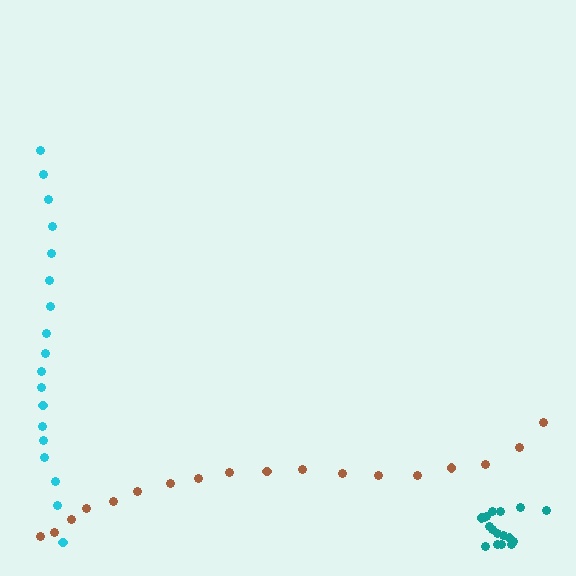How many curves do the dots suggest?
There are 3 distinct paths.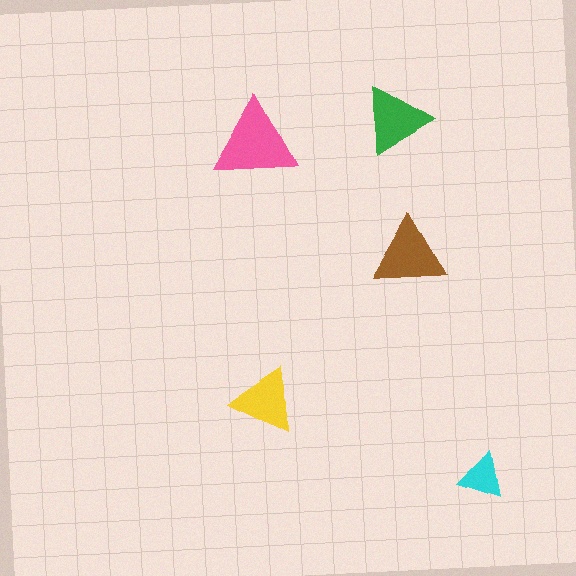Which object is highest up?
The green triangle is topmost.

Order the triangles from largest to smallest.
the pink one, the brown one, the green one, the yellow one, the cyan one.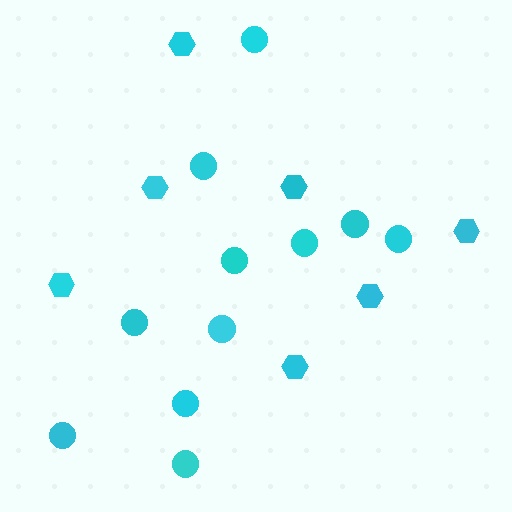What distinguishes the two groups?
There are 2 groups: one group of circles (11) and one group of hexagons (7).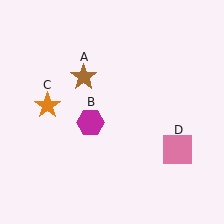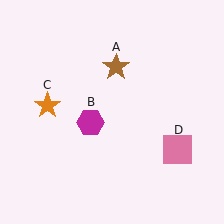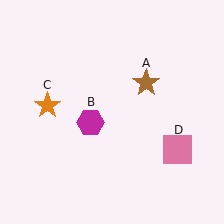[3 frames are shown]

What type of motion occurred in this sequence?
The brown star (object A) rotated clockwise around the center of the scene.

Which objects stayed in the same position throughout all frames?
Magenta hexagon (object B) and orange star (object C) and pink square (object D) remained stationary.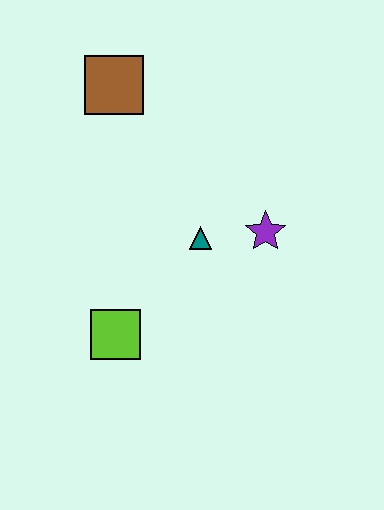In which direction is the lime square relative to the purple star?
The lime square is to the left of the purple star.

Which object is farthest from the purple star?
The brown square is farthest from the purple star.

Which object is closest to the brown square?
The teal triangle is closest to the brown square.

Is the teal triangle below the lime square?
No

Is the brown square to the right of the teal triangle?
No